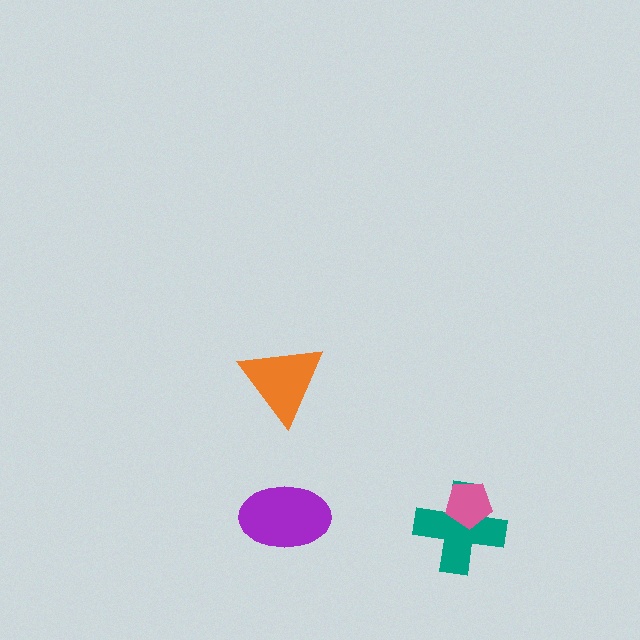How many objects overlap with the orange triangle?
0 objects overlap with the orange triangle.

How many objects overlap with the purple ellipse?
0 objects overlap with the purple ellipse.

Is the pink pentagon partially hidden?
No, no other shape covers it.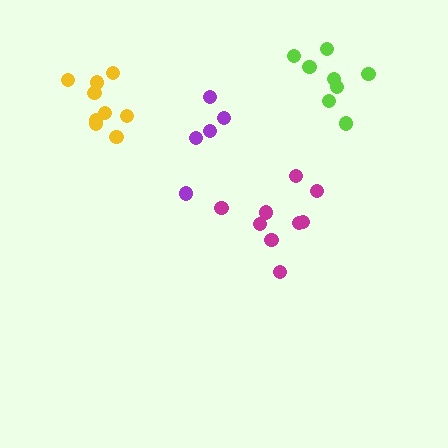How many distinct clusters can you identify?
There are 4 distinct clusters.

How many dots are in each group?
Group 1: 8 dots, Group 2: 5 dots, Group 3: 9 dots, Group 4: 9 dots (31 total).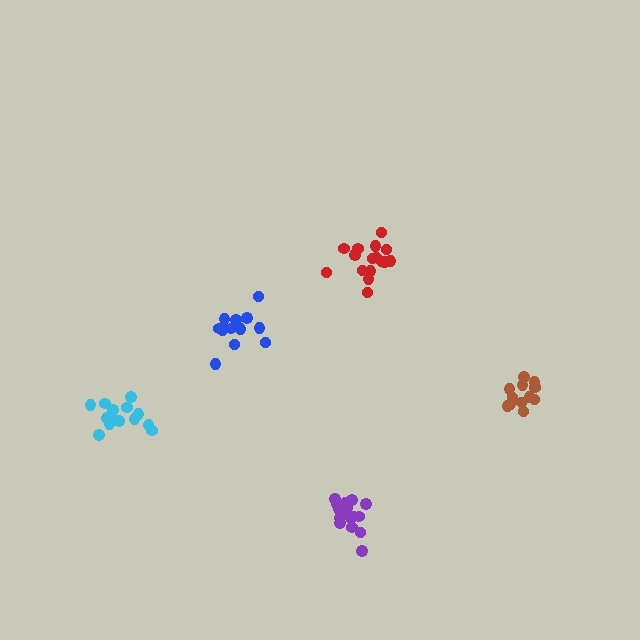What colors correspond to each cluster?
The clusters are colored: cyan, brown, blue, red, purple.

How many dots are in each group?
Group 1: 15 dots, Group 2: 12 dots, Group 3: 12 dots, Group 4: 16 dots, Group 5: 16 dots (71 total).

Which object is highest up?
The red cluster is topmost.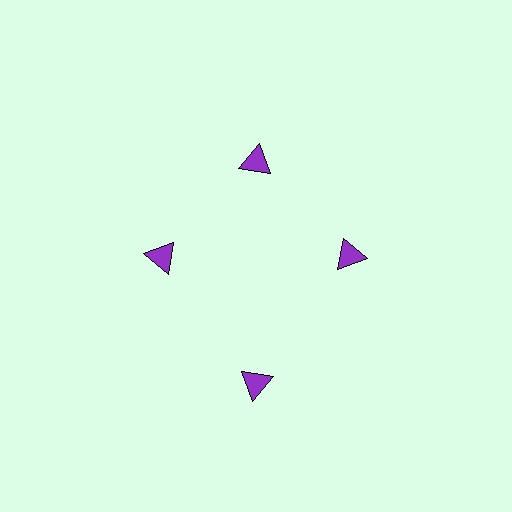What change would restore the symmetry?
The symmetry would be restored by moving it inward, back onto the ring so that all 4 triangles sit at equal angles and equal distance from the center.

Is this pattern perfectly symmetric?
No. The 4 purple triangles are arranged in a ring, but one element near the 6 o'clock position is pushed outward from the center, breaking the 4-fold rotational symmetry.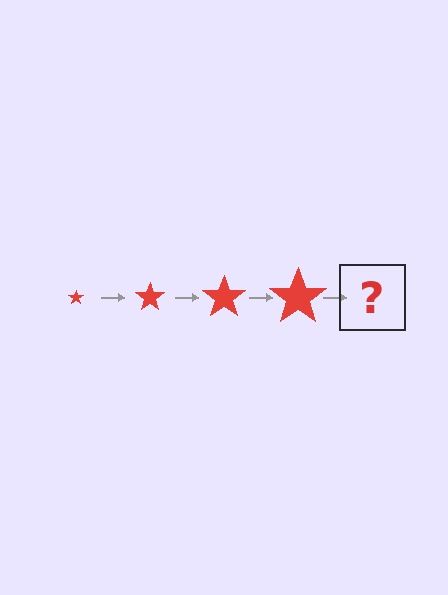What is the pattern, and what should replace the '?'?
The pattern is that the star gets progressively larger each step. The '?' should be a red star, larger than the previous one.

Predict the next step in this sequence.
The next step is a red star, larger than the previous one.